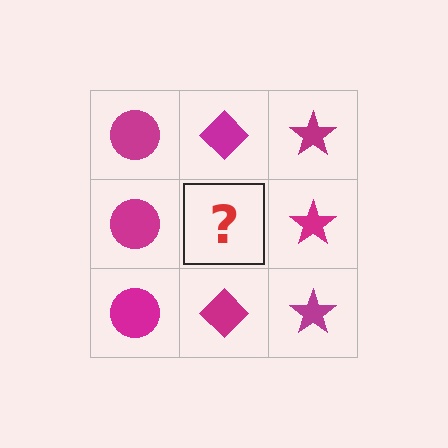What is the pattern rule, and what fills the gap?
The rule is that each column has a consistent shape. The gap should be filled with a magenta diamond.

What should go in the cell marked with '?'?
The missing cell should contain a magenta diamond.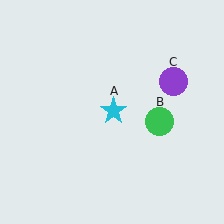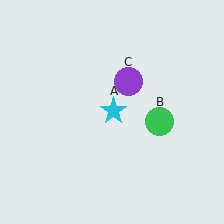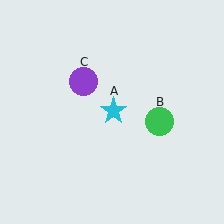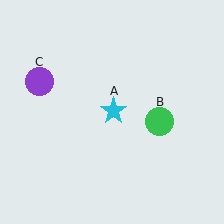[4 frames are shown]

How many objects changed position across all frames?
1 object changed position: purple circle (object C).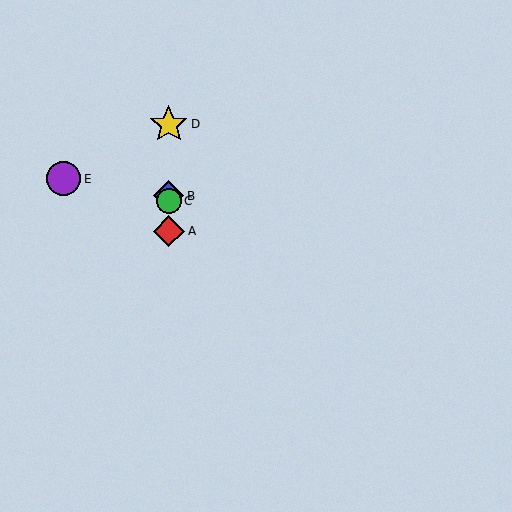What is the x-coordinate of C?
Object C is at x≈169.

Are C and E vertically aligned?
No, C is at x≈169 and E is at x≈63.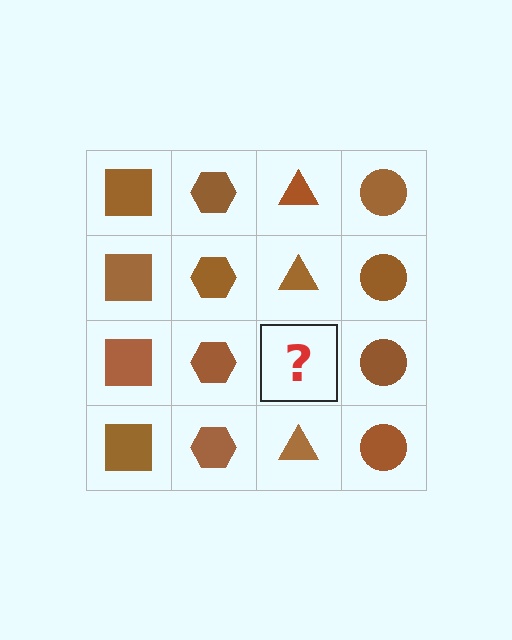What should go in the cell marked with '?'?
The missing cell should contain a brown triangle.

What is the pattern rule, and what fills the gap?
The rule is that each column has a consistent shape. The gap should be filled with a brown triangle.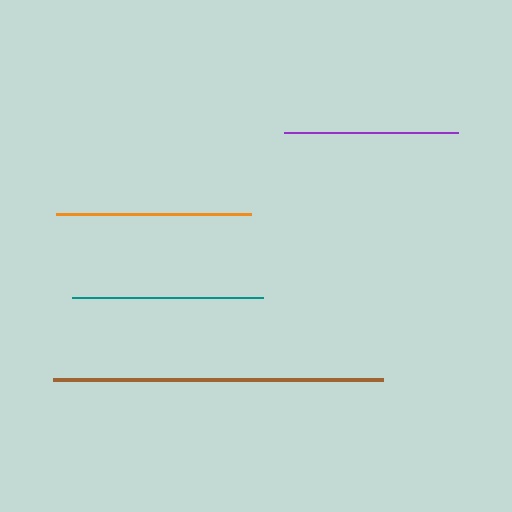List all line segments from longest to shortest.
From longest to shortest: brown, orange, teal, purple.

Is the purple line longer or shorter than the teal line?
The teal line is longer than the purple line.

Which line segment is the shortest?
The purple line is the shortest at approximately 174 pixels.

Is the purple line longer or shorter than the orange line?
The orange line is longer than the purple line.